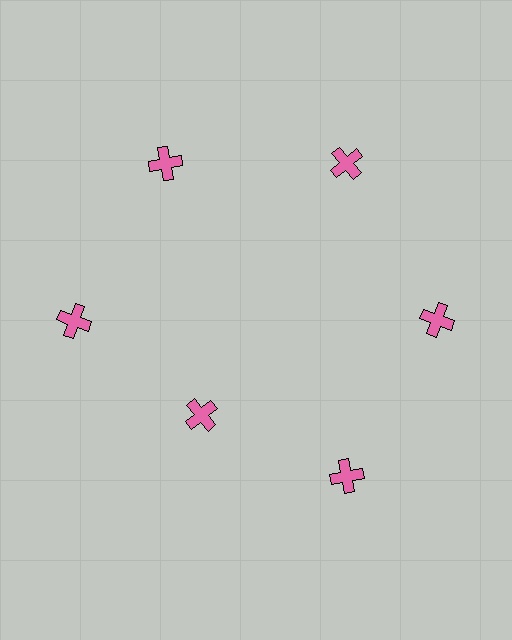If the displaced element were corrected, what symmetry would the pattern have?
It would have 6-fold rotational symmetry — the pattern would map onto itself every 60 degrees.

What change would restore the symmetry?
The symmetry would be restored by moving it outward, back onto the ring so that all 6 crosses sit at equal angles and equal distance from the center.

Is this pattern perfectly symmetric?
No. The 6 pink crosses are arranged in a ring, but one element near the 7 o'clock position is pulled inward toward the center, breaking the 6-fold rotational symmetry.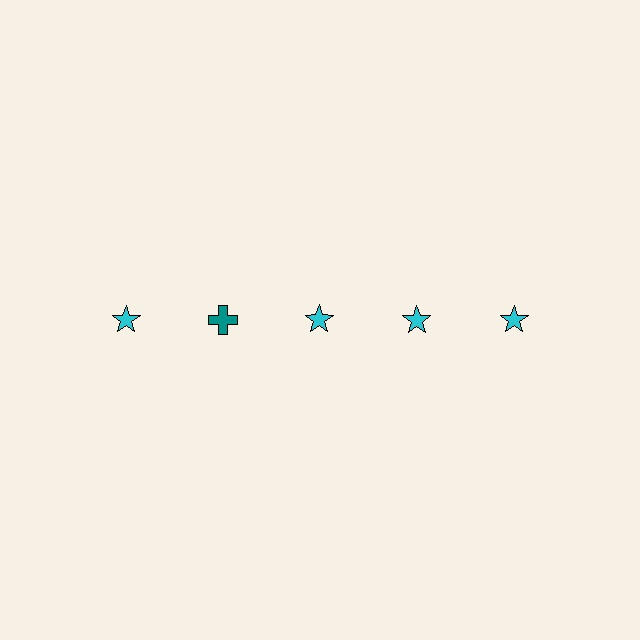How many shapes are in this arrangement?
There are 5 shapes arranged in a grid pattern.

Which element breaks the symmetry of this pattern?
The teal cross in the top row, second from left column breaks the symmetry. All other shapes are cyan stars.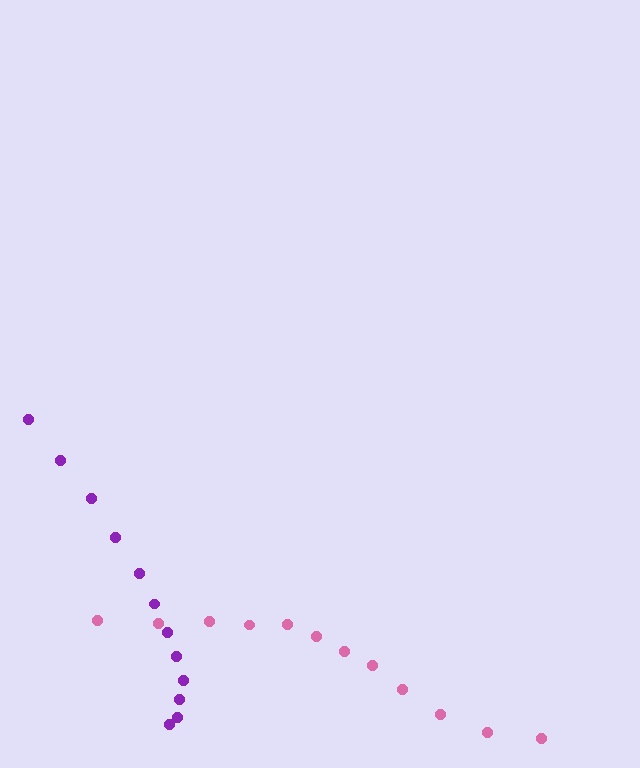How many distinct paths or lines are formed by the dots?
There are 2 distinct paths.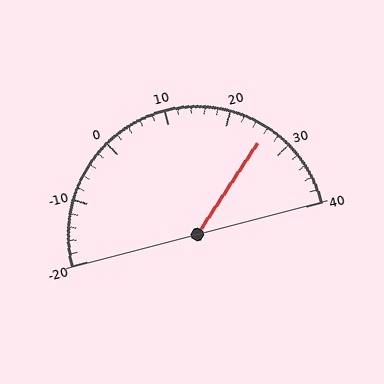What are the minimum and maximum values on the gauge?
The gauge ranges from -20 to 40.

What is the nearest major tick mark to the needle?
The nearest major tick mark is 30.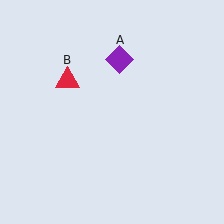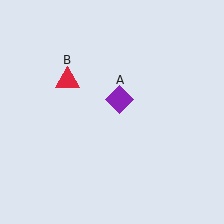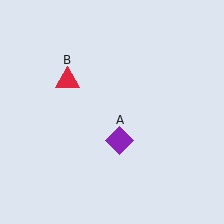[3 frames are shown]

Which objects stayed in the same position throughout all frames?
Red triangle (object B) remained stationary.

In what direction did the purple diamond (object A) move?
The purple diamond (object A) moved down.